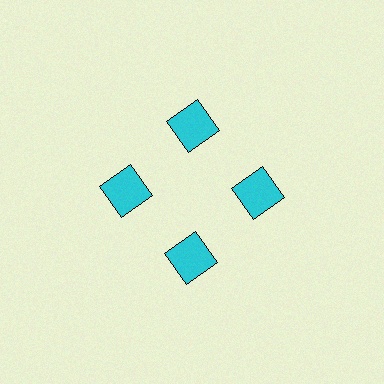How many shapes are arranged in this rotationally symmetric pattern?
There are 4 shapes, arranged in 4 groups of 1.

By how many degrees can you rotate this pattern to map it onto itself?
The pattern maps onto itself every 90 degrees of rotation.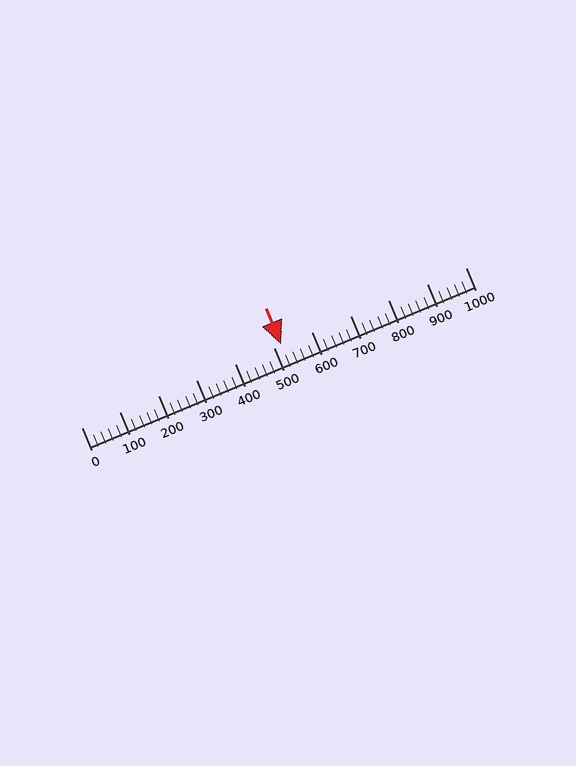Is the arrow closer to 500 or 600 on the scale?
The arrow is closer to 500.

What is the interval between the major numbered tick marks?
The major tick marks are spaced 100 units apart.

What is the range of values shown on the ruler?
The ruler shows values from 0 to 1000.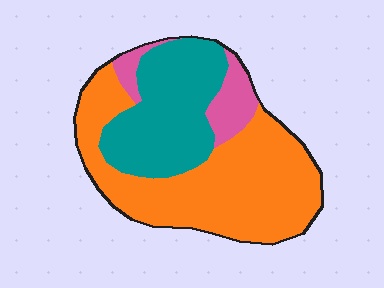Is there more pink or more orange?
Orange.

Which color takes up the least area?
Pink, at roughly 10%.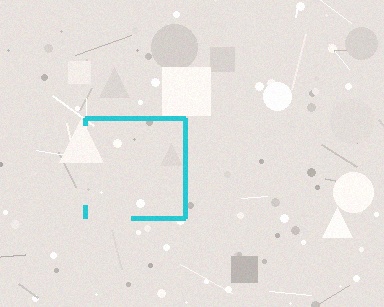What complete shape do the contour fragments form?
The contour fragments form a square.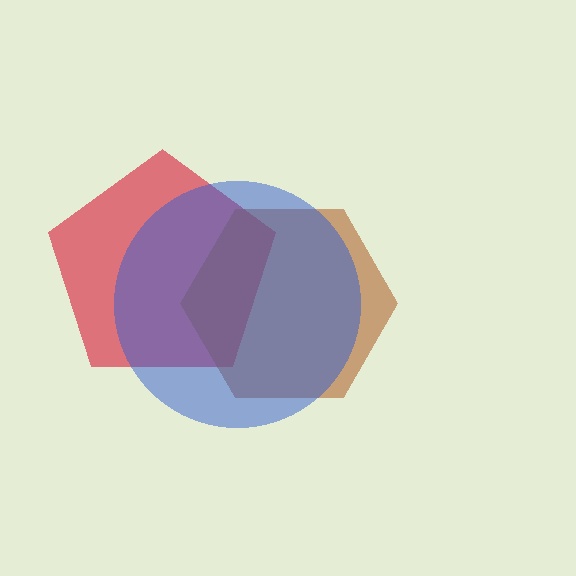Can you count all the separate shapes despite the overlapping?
Yes, there are 3 separate shapes.